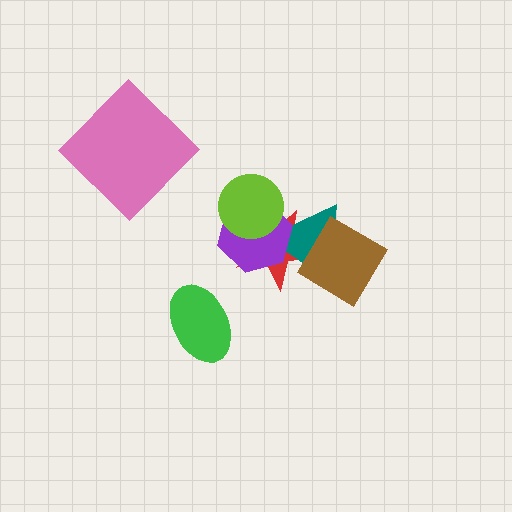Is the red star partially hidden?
Yes, it is partially covered by another shape.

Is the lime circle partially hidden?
No, no other shape covers it.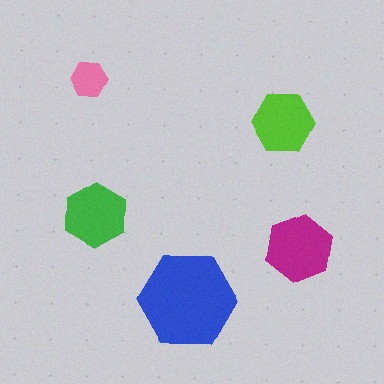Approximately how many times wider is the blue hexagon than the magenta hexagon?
About 1.5 times wider.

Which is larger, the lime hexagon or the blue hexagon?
The blue one.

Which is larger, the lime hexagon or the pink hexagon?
The lime one.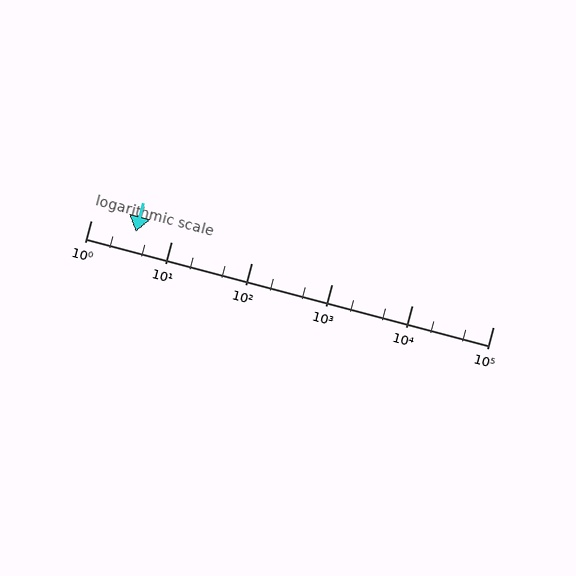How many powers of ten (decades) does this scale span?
The scale spans 5 decades, from 1 to 100000.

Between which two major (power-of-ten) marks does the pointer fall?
The pointer is between 1 and 10.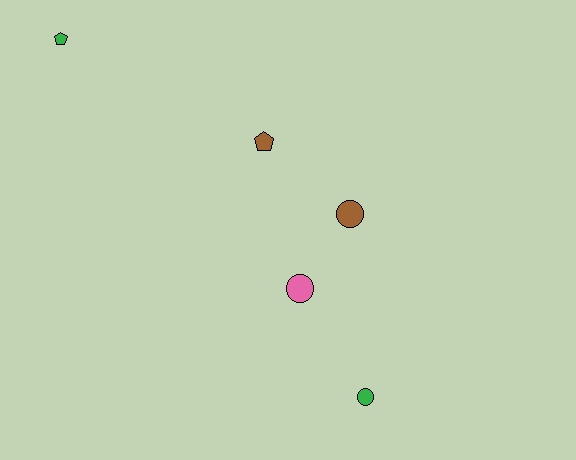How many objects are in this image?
There are 5 objects.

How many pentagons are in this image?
There are 2 pentagons.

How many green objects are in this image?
There are 2 green objects.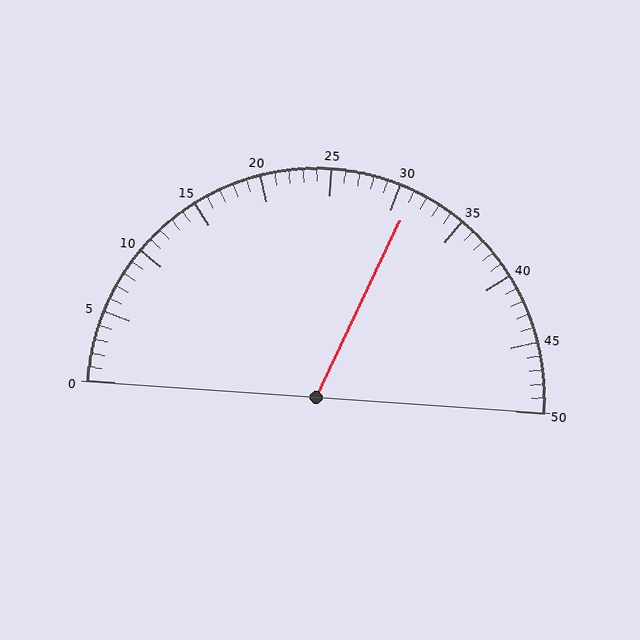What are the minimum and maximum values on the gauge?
The gauge ranges from 0 to 50.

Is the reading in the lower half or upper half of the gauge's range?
The reading is in the upper half of the range (0 to 50).